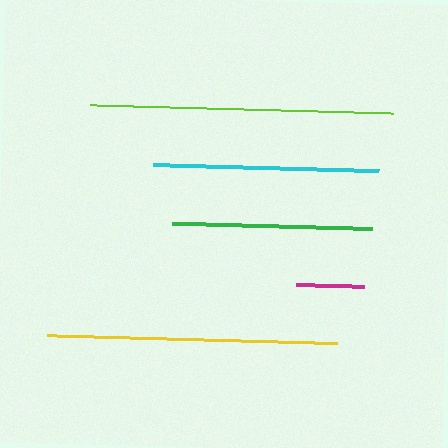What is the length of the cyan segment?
The cyan segment is approximately 225 pixels long.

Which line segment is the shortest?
The magenta line is the shortest at approximately 68 pixels.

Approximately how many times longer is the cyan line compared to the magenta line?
The cyan line is approximately 3.3 times the length of the magenta line.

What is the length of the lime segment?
The lime segment is approximately 303 pixels long.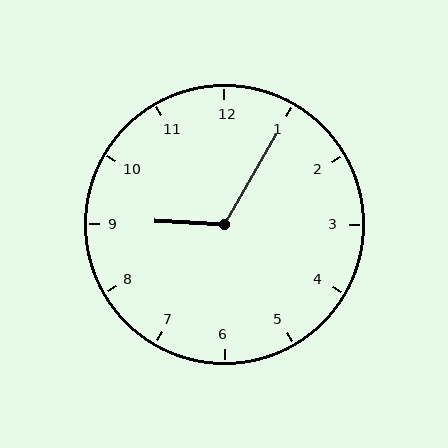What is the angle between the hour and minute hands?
Approximately 118 degrees.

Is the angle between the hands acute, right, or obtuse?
It is obtuse.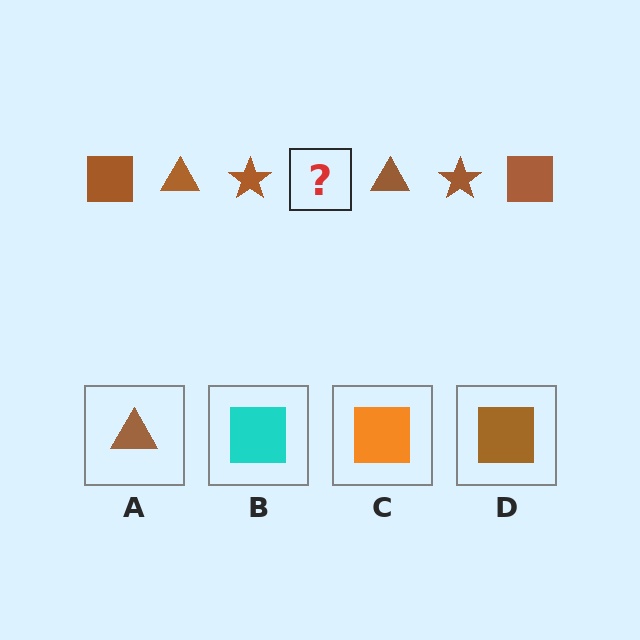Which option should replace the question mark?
Option D.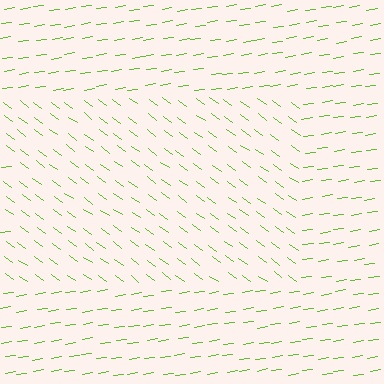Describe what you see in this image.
The image is filled with small lime line segments. A rectangle region in the image has lines oriented differently from the surrounding lines, creating a visible texture boundary.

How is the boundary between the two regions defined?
The boundary is defined purely by a change in line orientation (approximately 45 degrees difference). All lines are the same color and thickness.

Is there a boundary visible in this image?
Yes, there is a texture boundary formed by a change in line orientation.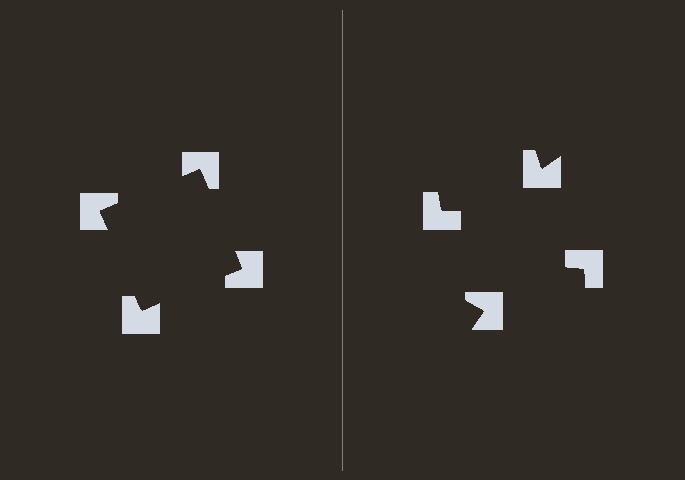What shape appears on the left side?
An illusory square.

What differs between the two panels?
The notched squares are positioned identically on both sides; only the wedge orientations differ. On the left they align to a square; on the right they are misaligned.